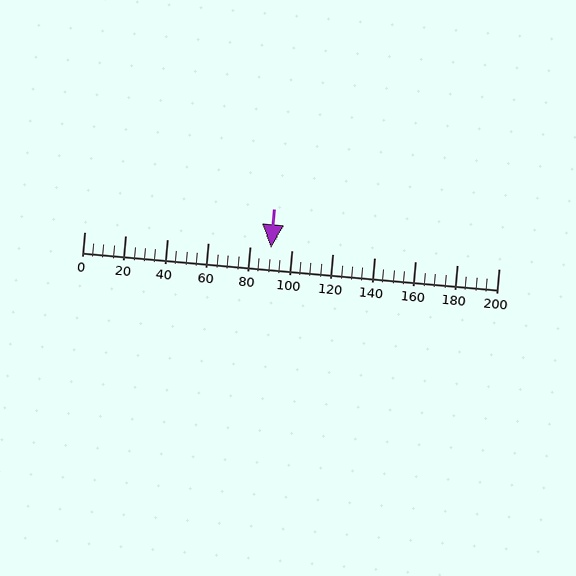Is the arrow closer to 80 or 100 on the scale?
The arrow is closer to 100.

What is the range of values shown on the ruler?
The ruler shows values from 0 to 200.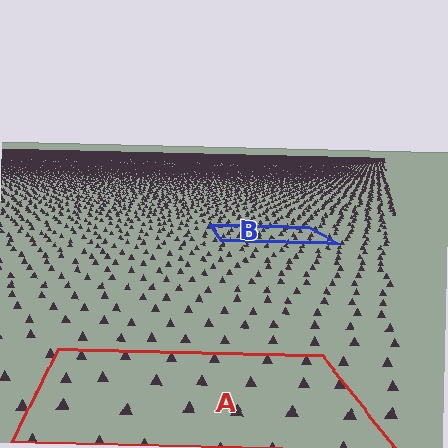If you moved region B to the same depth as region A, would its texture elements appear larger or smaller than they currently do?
They would appear larger. At a closer depth, the same texture elements are projected at a bigger on-screen size.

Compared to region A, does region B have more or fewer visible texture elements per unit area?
Region B has more texture elements per unit area — they are packed more densely because it is farther away.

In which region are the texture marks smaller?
The texture marks are smaller in region B, because it is farther away.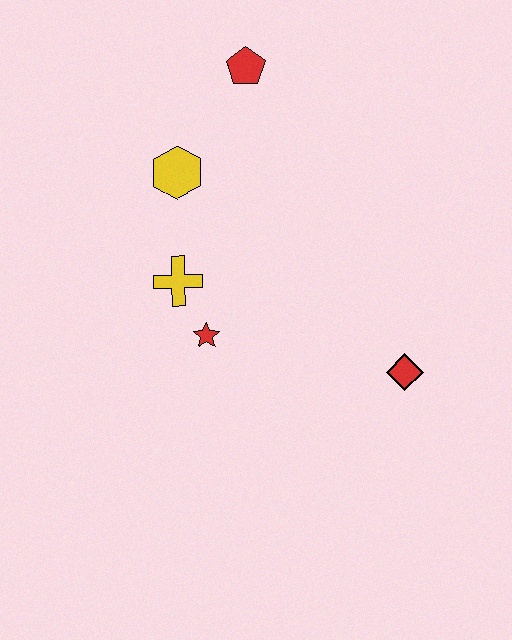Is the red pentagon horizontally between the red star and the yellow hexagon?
No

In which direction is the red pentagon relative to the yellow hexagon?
The red pentagon is above the yellow hexagon.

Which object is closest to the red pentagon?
The yellow hexagon is closest to the red pentagon.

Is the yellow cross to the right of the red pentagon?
No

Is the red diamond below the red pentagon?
Yes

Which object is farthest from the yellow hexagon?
The red diamond is farthest from the yellow hexagon.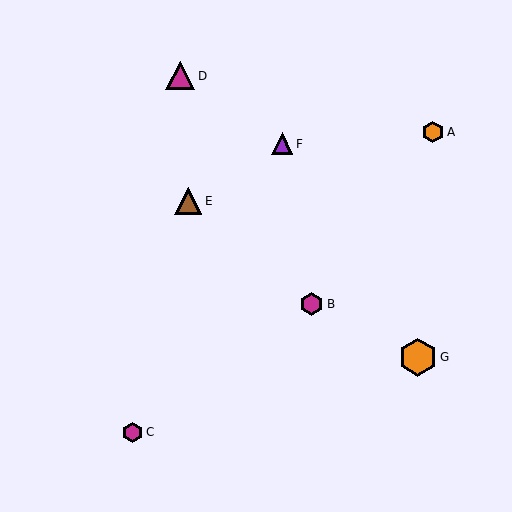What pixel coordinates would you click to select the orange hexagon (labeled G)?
Click at (418, 357) to select the orange hexagon G.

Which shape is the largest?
The orange hexagon (labeled G) is the largest.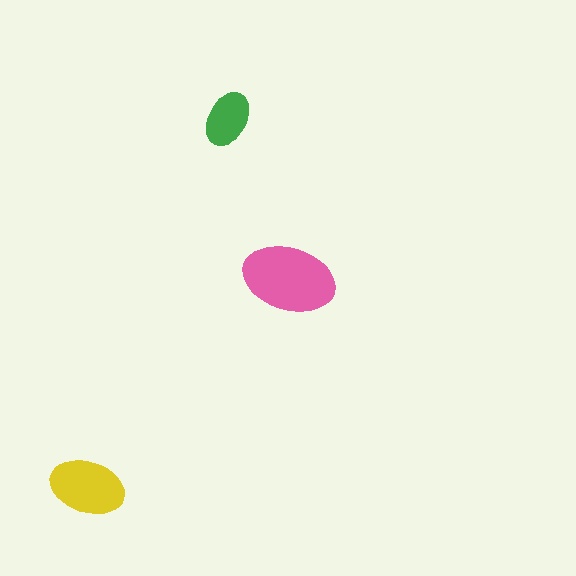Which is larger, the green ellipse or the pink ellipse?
The pink one.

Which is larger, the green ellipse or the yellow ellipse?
The yellow one.